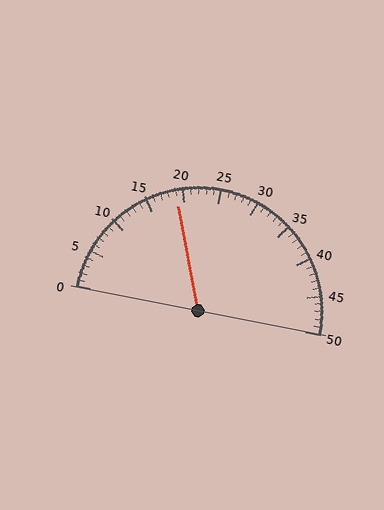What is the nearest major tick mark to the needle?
The nearest major tick mark is 20.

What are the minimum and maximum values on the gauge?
The gauge ranges from 0 to 50.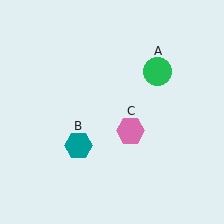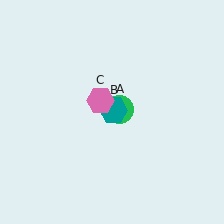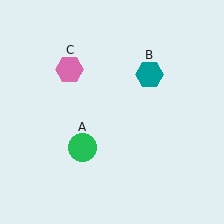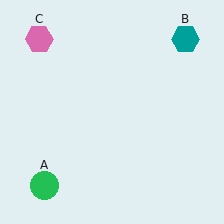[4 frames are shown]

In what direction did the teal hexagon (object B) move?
The teal hexagon (object B) moved up and to the right.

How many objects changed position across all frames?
3 objects changed position: green circle (object A), teal hexagon (object B), pink hexagon (object C).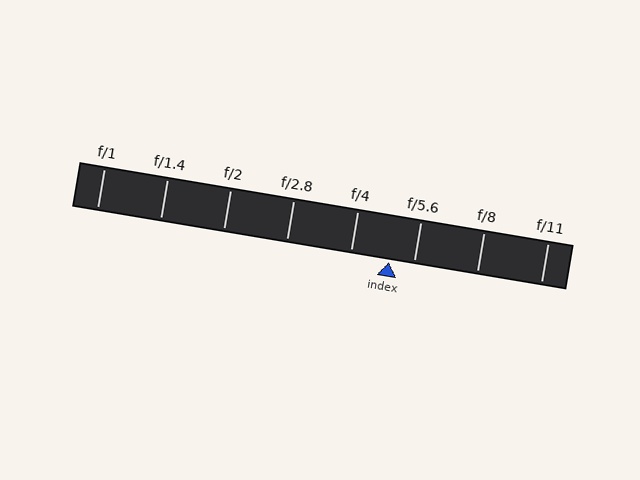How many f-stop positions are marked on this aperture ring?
There are 8 f-stop positions marked.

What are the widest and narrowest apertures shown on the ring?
The widest aperture shown is f/1 and the narrowest is f/11.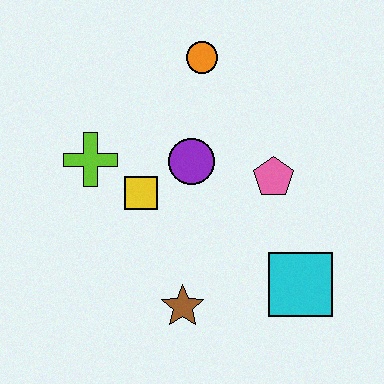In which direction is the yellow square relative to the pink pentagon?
The yellow square is to the left of the pink pentagon.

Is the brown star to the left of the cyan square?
Yes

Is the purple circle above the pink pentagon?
Yes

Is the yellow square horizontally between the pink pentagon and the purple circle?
No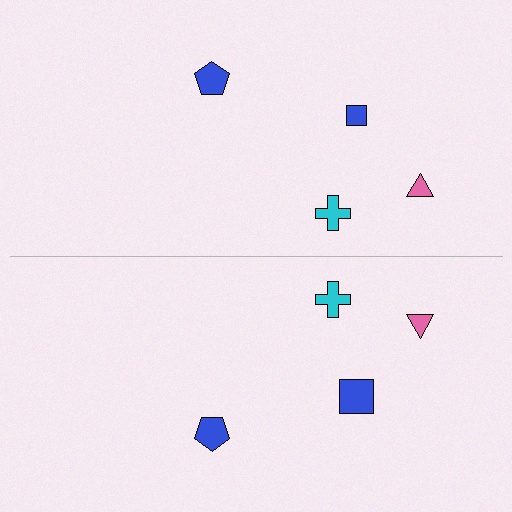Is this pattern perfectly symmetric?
No, the pattern is not perfectly symmetric. The blue square on the bottom side has a different size than its mirror counterpart.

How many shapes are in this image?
There are 8 shapes in this image.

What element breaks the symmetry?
The blue square on the bottom side has a different size than its mirror counterpart.